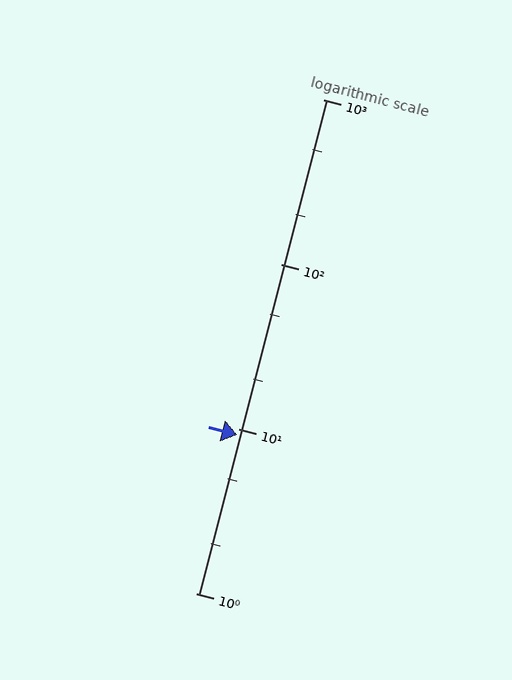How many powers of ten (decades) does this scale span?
The scale spans 3 decades, from 1 to 1000.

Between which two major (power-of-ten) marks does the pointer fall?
The pointer is between 1 and 10.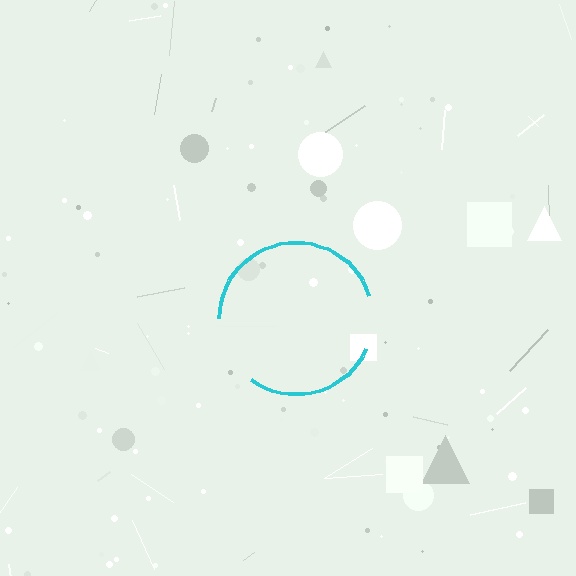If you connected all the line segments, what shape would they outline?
They would outline a circle.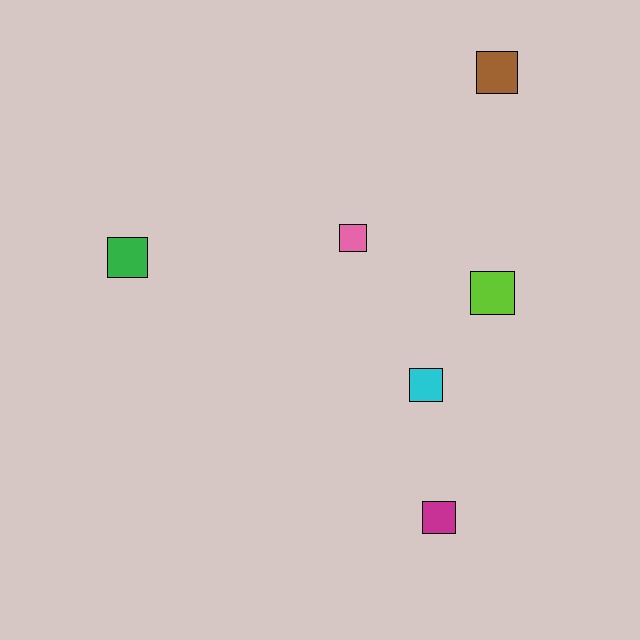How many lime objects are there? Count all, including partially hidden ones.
There is 1 lime object.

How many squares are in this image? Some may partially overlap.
There are 6 squares.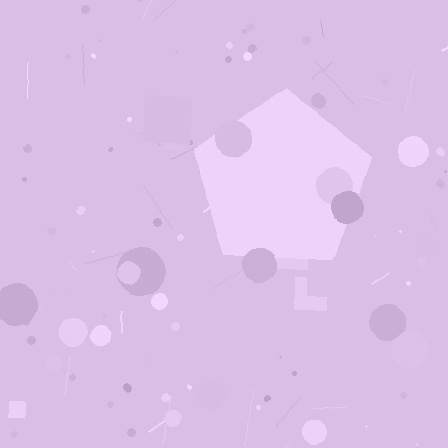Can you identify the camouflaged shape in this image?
The camouflaged shape is a pentagon.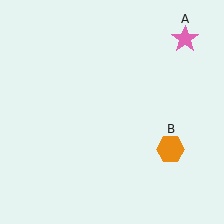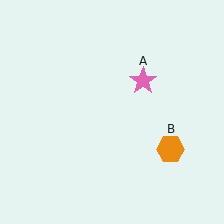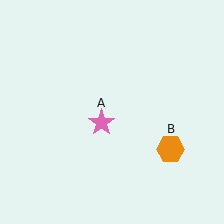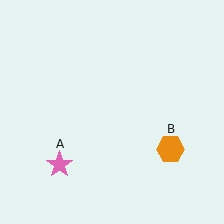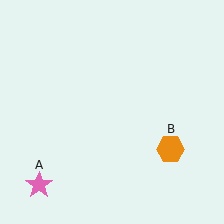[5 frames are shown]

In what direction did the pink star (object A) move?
The pink star (object A) moved down and to the left.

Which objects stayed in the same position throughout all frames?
Orange hexagon (object B) remained stationary.